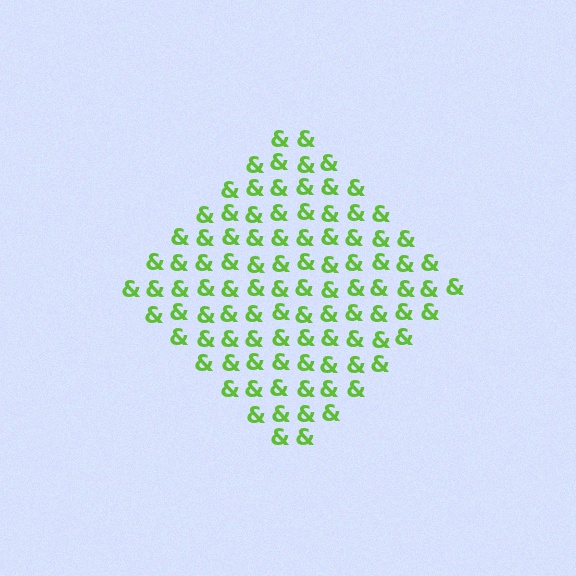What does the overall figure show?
The overall figure shows a diamond.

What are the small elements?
The small elements are ampersands.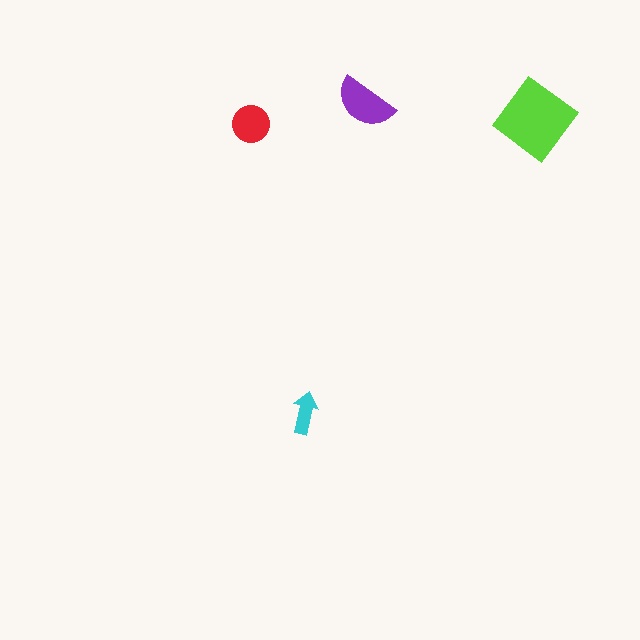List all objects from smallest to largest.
The cyan arrow, the red circle, the purple semicircle, the lime diamond.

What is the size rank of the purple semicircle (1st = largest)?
2nd.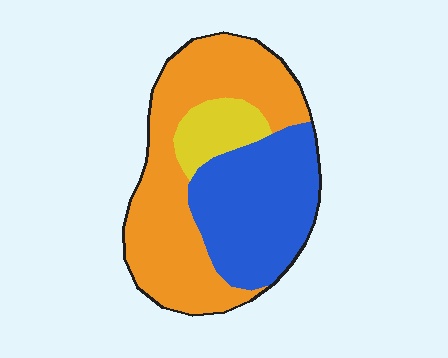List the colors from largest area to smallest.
From largest to smallest: orange, blue, yellow.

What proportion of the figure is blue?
Blue covers 37% of the figure.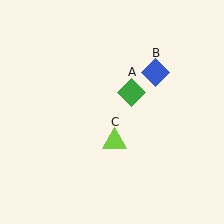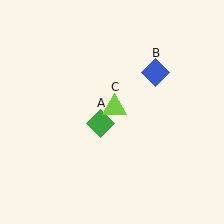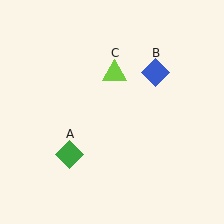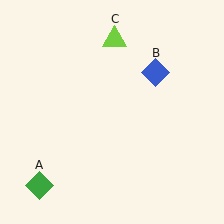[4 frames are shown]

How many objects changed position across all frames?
2 objects changed position: green diamond (object A), lime triangle (object C).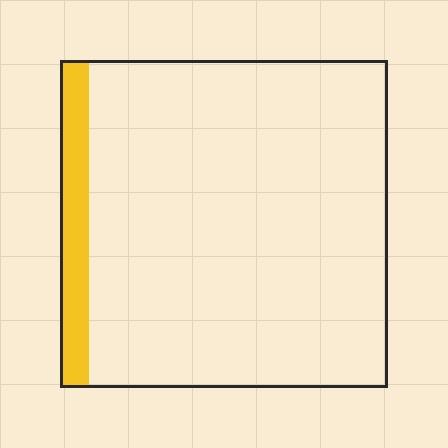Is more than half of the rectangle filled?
No.